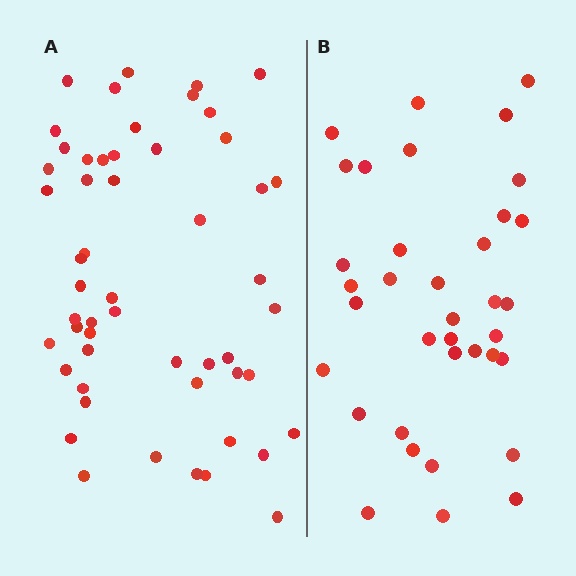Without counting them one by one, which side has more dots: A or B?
Region A (the left region) has more dots.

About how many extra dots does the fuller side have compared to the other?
Region A has approximately 15 more dots than region B.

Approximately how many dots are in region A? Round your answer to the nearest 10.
About 50 dots. (The exact count is 53, which rounds to 50.)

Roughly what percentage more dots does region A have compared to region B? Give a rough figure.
About 45% more.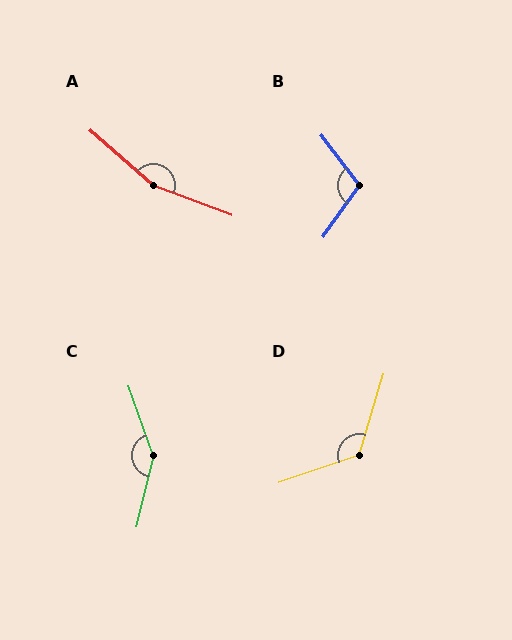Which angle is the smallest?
B, at approximately 107 degrees.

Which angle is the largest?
A, at approximately 160 degrees.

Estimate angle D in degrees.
Approximately 126 degrees.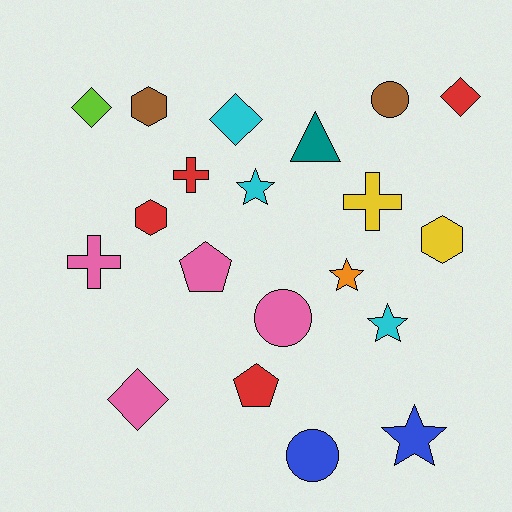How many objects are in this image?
There are 20 objects.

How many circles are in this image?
There are 3 circles.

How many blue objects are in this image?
There are 2 blue objects.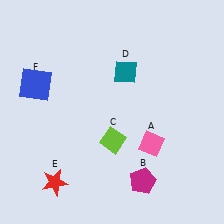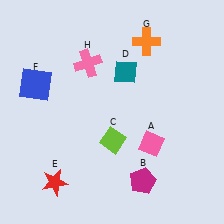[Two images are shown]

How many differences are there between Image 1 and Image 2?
There are 2 differences between the two images.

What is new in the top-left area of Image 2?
A pink cross (H) was added in the top-left area of Image 2.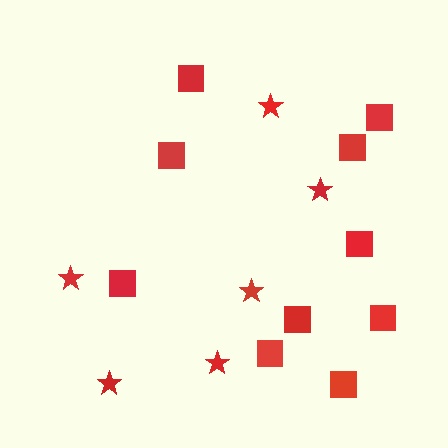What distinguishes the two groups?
There are 2 groups: one group of stars (6) and one group of squares (10).